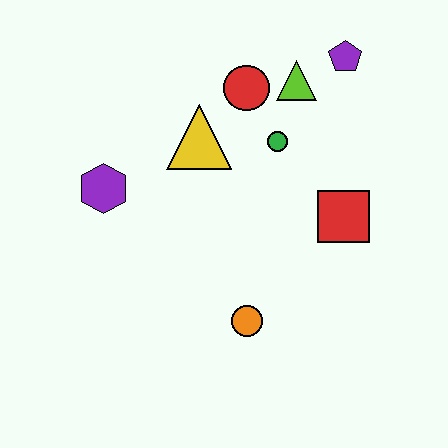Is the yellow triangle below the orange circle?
No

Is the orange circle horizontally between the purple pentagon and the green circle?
No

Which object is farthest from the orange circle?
The purple pentagon is farthest from the orange circle.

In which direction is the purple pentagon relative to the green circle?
The purple pentagon is above the green circle.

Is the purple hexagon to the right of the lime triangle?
No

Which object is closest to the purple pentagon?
The lime triangle is closest to the purple pentagon.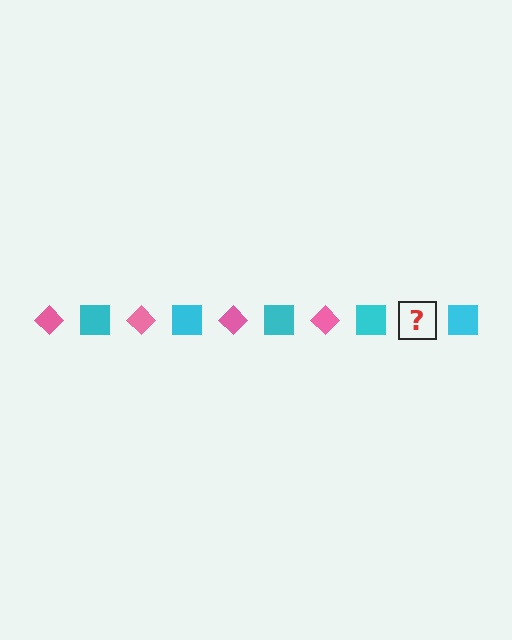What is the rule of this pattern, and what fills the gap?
The rule is that the pattern alternates between pink diamond and cyan square. The gap should be filled with a pink diamond.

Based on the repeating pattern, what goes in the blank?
The blank should be a pink diamond.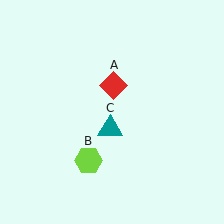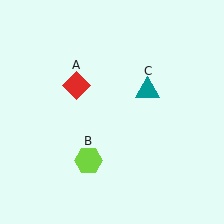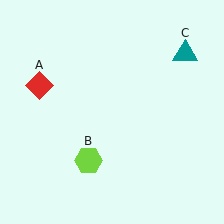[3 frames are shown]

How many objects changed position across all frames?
2 objects changed position: red diamond (object A), teal triangle (object C).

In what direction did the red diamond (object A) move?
The red diamond (object A) moved left.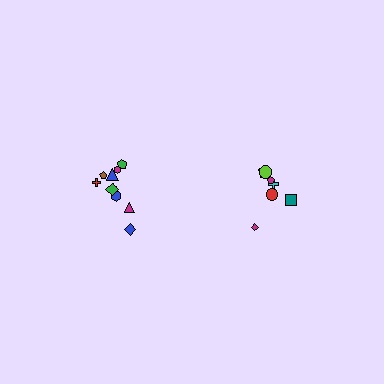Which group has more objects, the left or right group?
The left group.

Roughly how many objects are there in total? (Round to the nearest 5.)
Roughly 15 objects in total.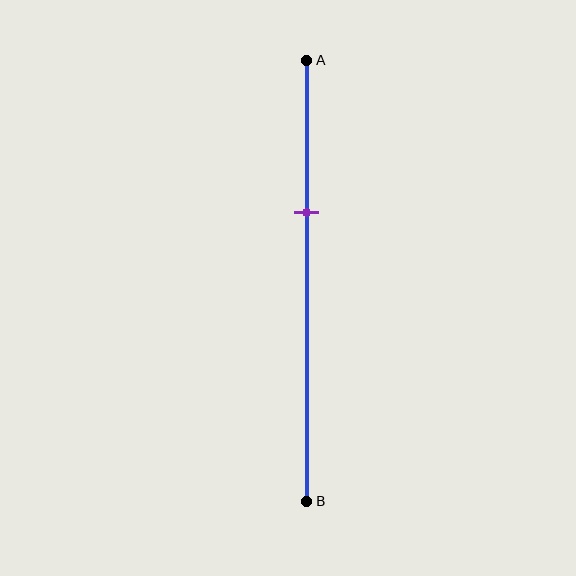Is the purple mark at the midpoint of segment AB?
No, the mark is at about 35% from A, not at the 50% midpoint.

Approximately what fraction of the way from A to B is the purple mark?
The purple mark is approximately 35% of the way from A to B.